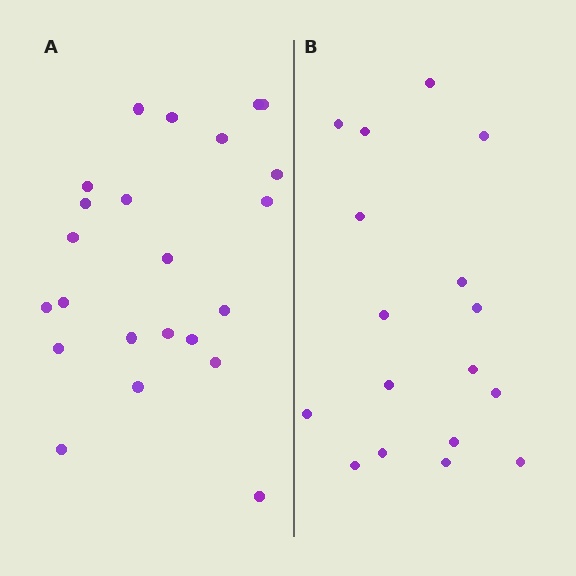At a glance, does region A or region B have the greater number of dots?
Region A (the left region) has more dots.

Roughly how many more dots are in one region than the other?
Region A has about 6 more dots than region B.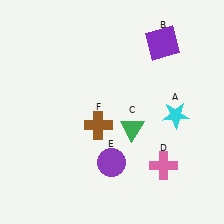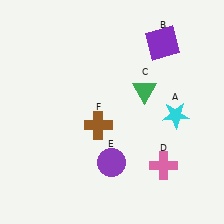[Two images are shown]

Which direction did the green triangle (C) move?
The green triangle (C) moved up.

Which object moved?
The green triangle (C) moved up.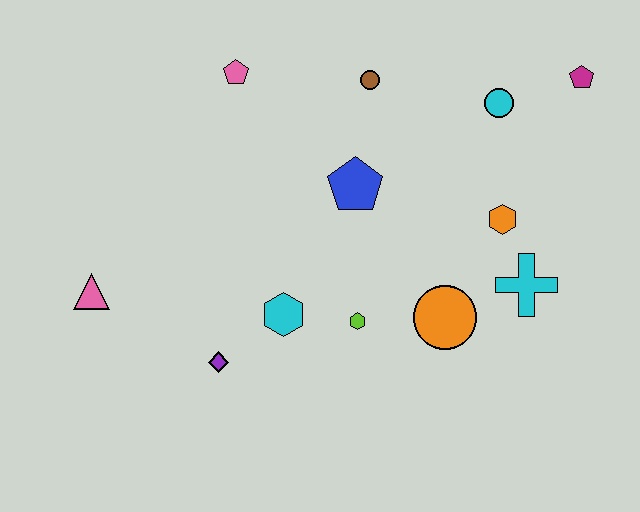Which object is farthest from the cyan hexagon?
The magenta pentagon is farthest from the cyan hexagon.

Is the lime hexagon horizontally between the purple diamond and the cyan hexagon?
No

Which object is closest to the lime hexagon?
The cyan hexagon is closest to the lime hexagon.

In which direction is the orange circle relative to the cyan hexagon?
The orange circle is to the right of the cyan hexagon.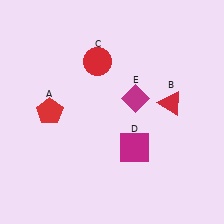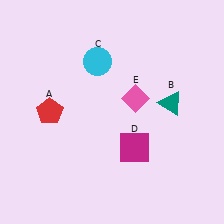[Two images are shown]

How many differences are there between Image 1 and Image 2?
There are 3 differences between the two images.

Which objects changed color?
B changed from red to teal. C changed from red to cyan. E changed from magenta to pink.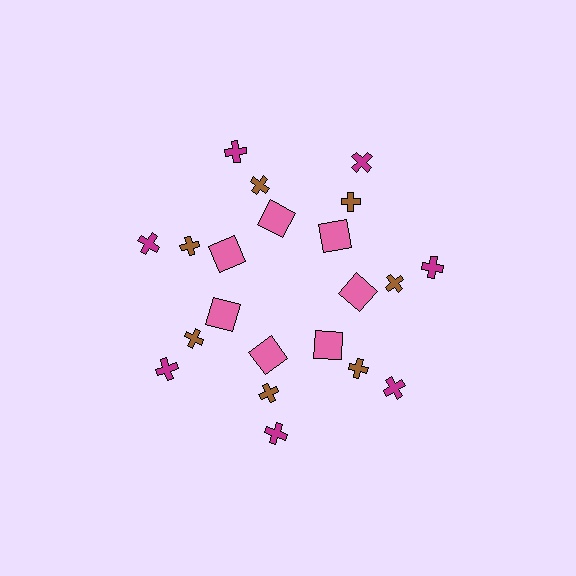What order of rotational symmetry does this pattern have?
This pattern has 7-fold rotational symmetry.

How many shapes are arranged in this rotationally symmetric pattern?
There are 21 shapes, arranged in 7 groups of 3.